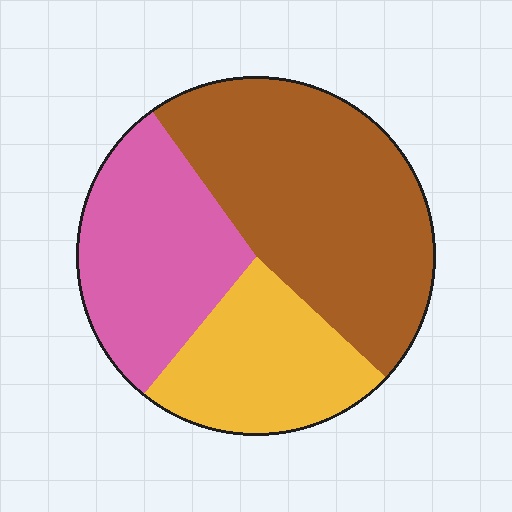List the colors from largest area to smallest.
From largest to smallest: brown, pink, yellow.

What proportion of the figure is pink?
Pink covers around 30% of the figure.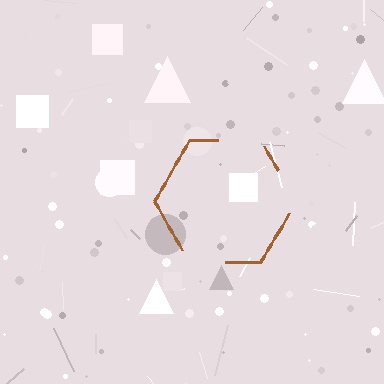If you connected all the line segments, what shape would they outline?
They would outline a hexagon.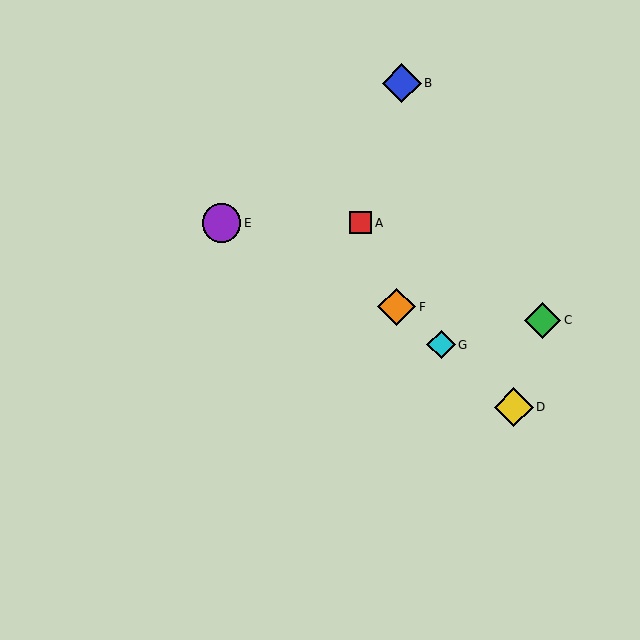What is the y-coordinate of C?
Object C is at y≈320.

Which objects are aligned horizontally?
Objects A, E are aligned horizontally.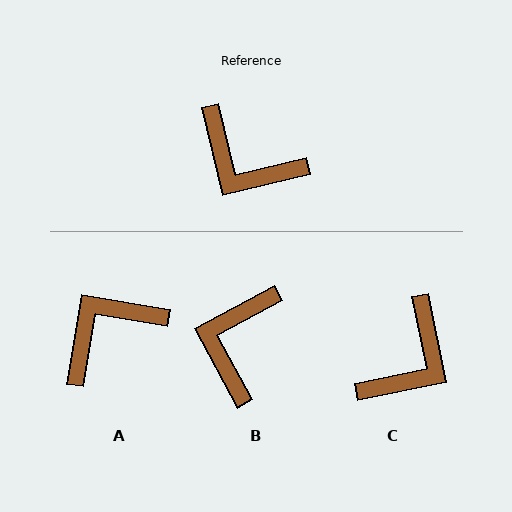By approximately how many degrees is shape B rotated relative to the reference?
Approximately 75 degrees clockwise.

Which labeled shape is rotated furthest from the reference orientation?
A, about 113 degrees away.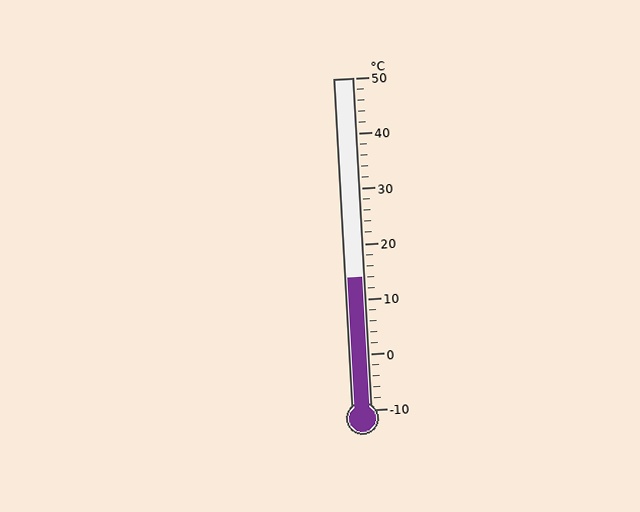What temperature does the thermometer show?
The thermometer shows approximately 14°C.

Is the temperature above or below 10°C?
The temperature is above 10°C.